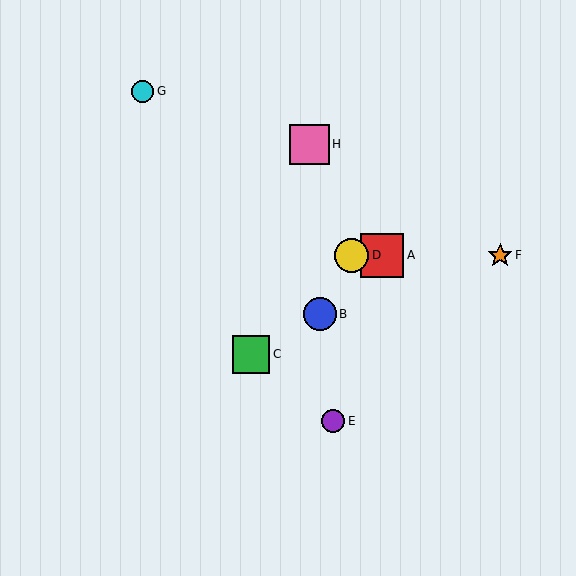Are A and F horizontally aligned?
Yes, both are at y≈256.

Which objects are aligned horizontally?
Objects A, D, F are aligned horizontally.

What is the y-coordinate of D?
Object D is at y≈256.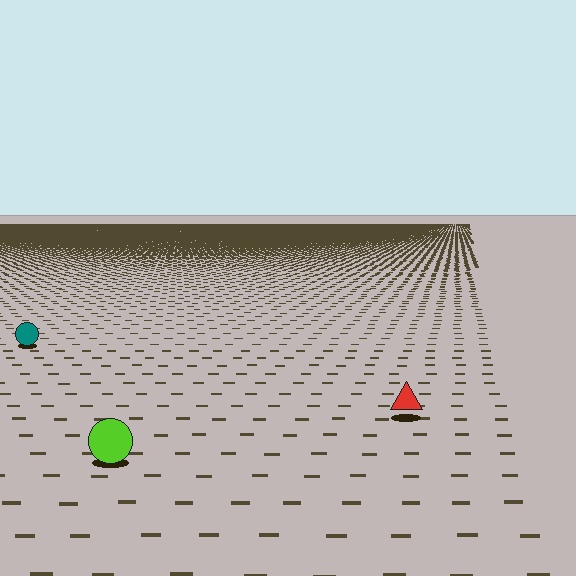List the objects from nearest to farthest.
From nearest to farthest: the lime circle, the red triangle, the teal circle.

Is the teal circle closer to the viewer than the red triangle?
No. The red triangle is closer — you can tell from the texture gradient: the ground texture is coarser near it.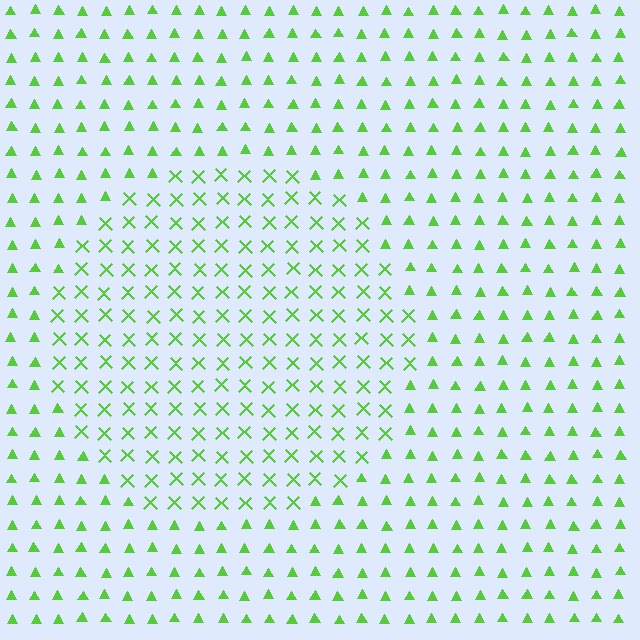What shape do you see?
I see a circle.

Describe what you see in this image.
The image is filled with small lime elements arranged in a uniform grid. A circle-shaped region contains X marks, while the surrounding area contains triangles. The boundary is defined purely by the change in element shape.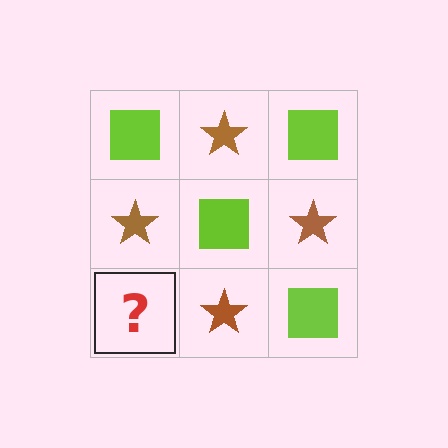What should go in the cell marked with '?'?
The missing cell should contain a lime square.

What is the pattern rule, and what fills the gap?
The rule is that it alternates lime square and brown star in a checkerboard pattern. The gap should be filled with a lime square.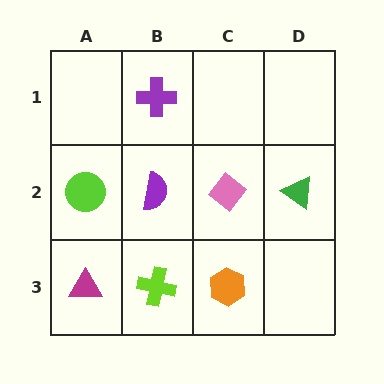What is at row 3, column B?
A lime cross.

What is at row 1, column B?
A purple cross.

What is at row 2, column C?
A pink diamond.